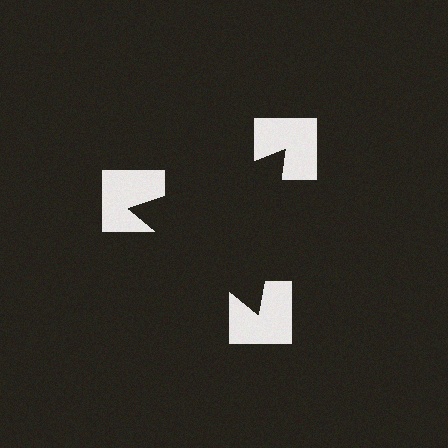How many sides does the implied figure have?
3 sides.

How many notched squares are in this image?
There are 3 — one at each vertex of the illusory triangle.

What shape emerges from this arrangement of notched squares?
An illusory triangle — its edges are inferred from the aligned wedge cuts in the notched squares, not physically drawn.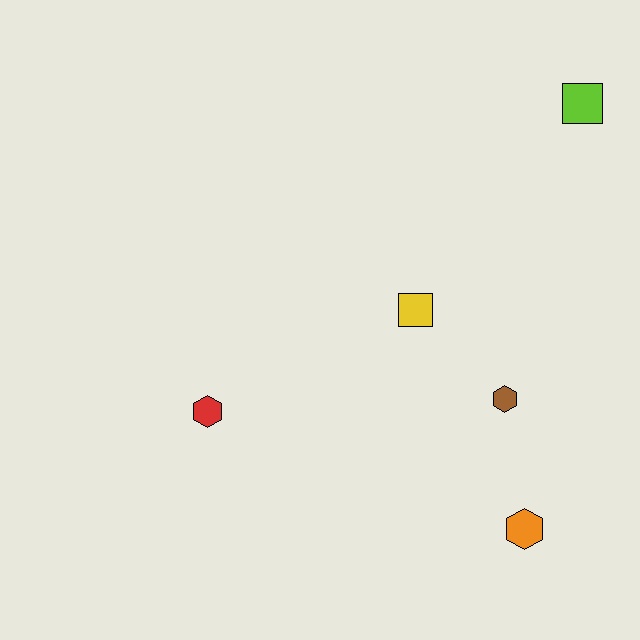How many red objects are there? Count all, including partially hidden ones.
There is 1 red object.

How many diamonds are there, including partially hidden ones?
There are no diamonds.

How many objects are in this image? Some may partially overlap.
There are 5 objects.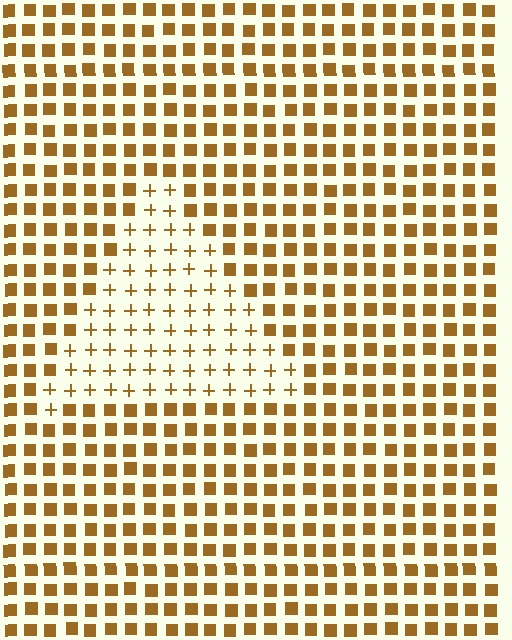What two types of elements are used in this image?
The image uses plus signs inside the triangle region and squares outside it.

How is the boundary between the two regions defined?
The boundary is defined by a change in element shape: plus signs inside vs. squares outside. All elements share the same color and spacing.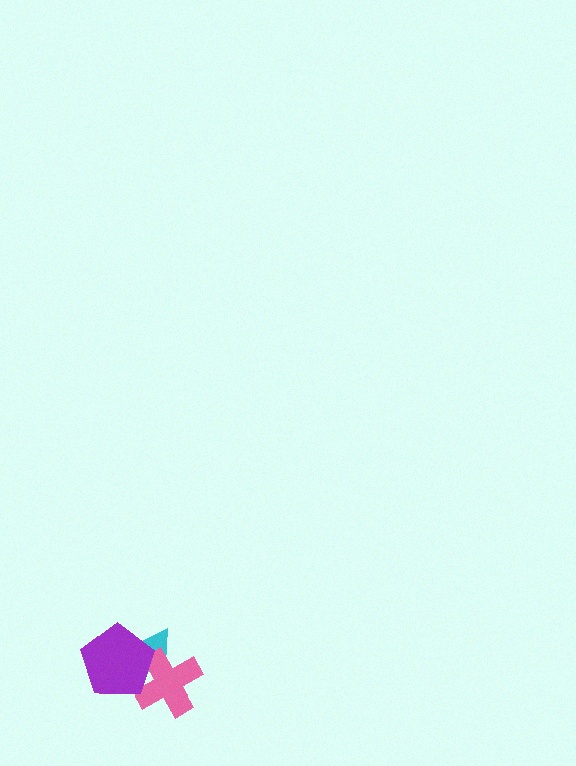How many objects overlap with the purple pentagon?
2 objects overlap with the purple pentagon.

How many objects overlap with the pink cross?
2 objects overlap with the pink cross.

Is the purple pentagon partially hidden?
No, no other shape covers it.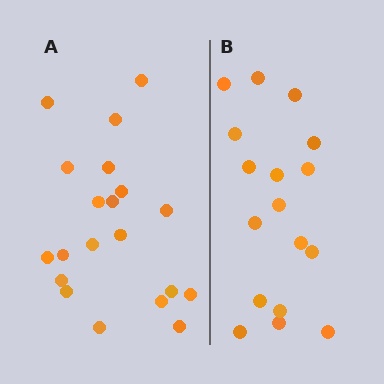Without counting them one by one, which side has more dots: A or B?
Region A (the left region) has more dots.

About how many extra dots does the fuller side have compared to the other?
Region A has just a few more — roughly 2 or 3 more dots than region B.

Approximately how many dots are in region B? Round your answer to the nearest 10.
About 20 dots. (The exact count is 17, which rounds to 20.)